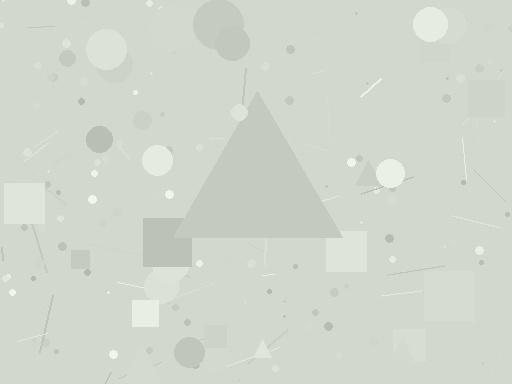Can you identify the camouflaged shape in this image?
The camouflaged shape is a triangle.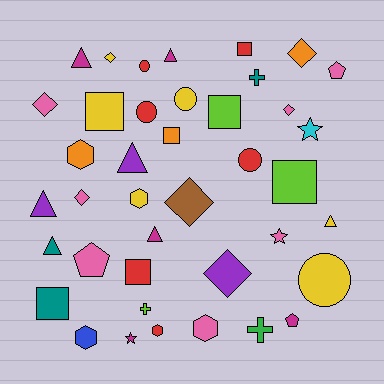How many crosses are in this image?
There are 3 crosses.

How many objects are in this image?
There are 40 objects.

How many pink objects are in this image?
There are 7 pink objects.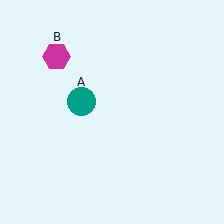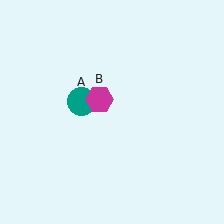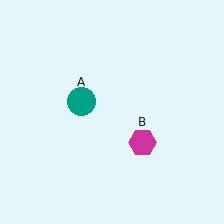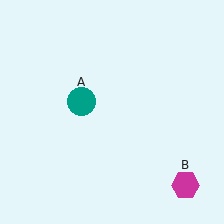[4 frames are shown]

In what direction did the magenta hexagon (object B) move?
The magenta hexagon (object B) moved down and to the right.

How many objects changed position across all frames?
1 object changed position: magenta hexagon (object B).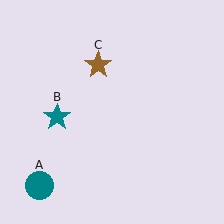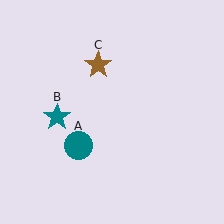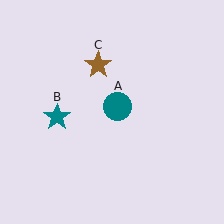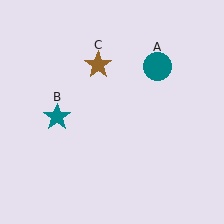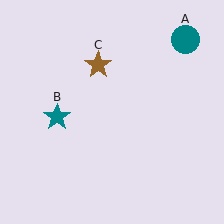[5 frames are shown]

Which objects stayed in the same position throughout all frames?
Teal star (object B) and brown star (object C) remained stationary.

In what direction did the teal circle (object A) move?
The teal circle (object A) moved up and to the right.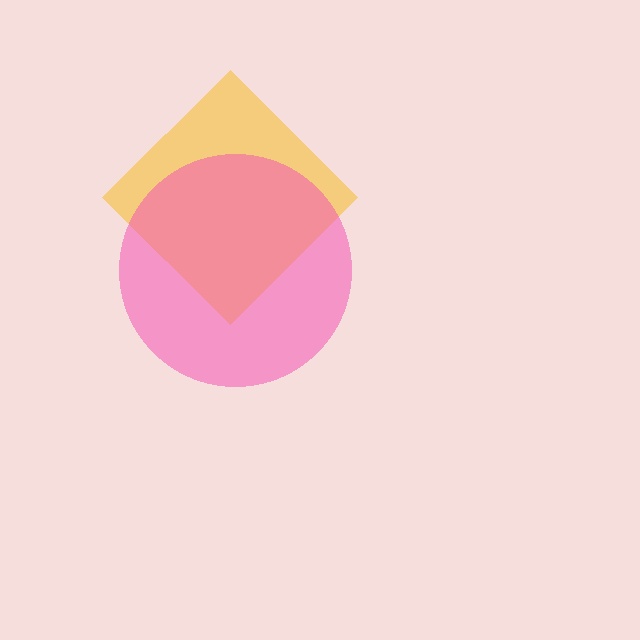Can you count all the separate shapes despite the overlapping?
Yes, there are 2 separate shapes.